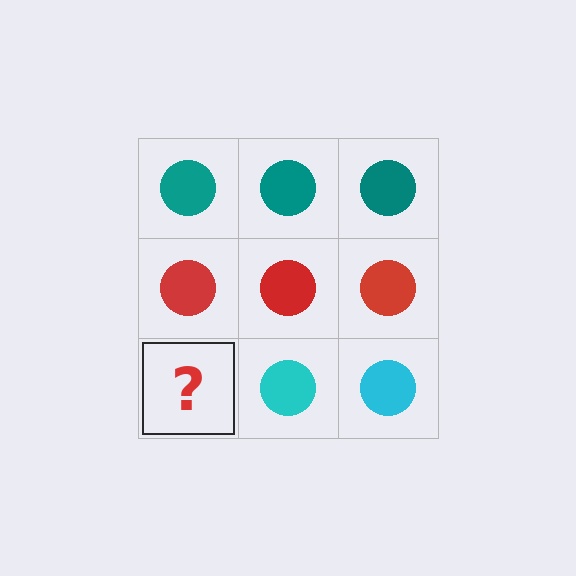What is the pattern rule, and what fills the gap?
The rule is that each row has a consistent color. The gap should be filled with a cyan circle.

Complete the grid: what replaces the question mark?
The question mark should be replaced with a cyan circle.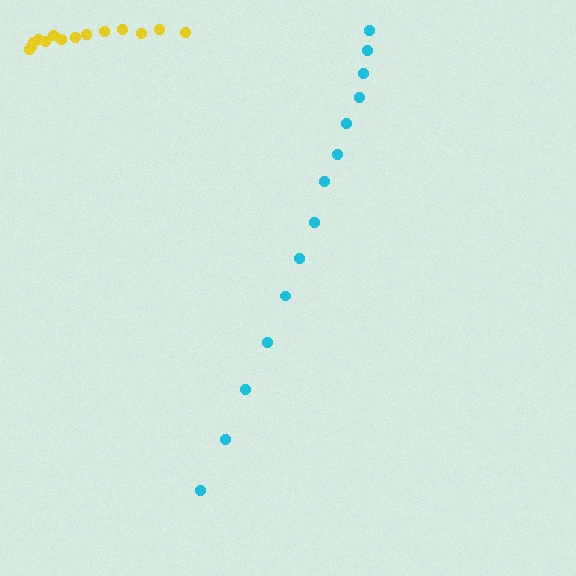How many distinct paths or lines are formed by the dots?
There are 2 distinct paths.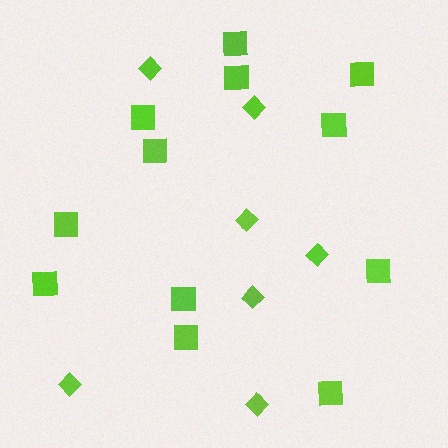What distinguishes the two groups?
There are 2 groups: one group of diamonds (7) and one group of squares (12).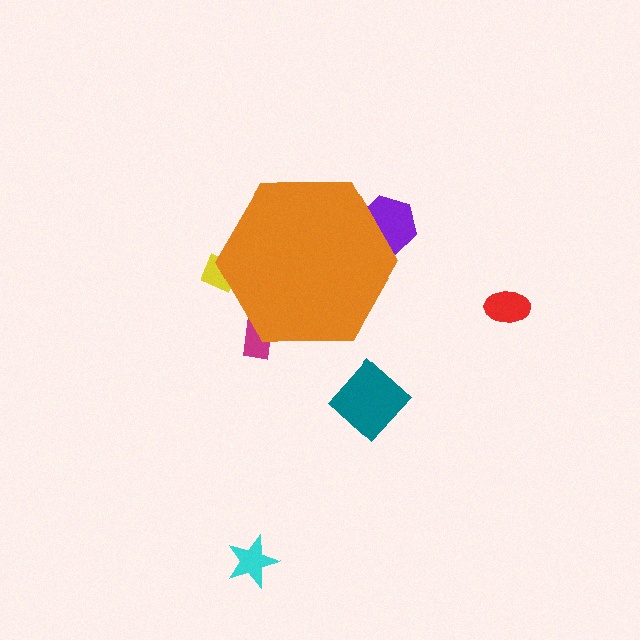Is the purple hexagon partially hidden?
Yes, the purple hexagon is partially hidden behind the orange hexagon.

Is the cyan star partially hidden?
No, the cyan star is fully visible.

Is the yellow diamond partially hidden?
Yes, the yellow diamond is partially hidden behind the orange hexagon.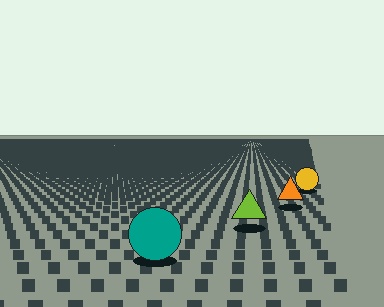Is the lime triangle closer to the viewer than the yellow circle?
Yes. The lime triangle is closer — you can tell from the texture gradient: the ground texture is coarser near it.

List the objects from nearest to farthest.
From nearest to farthest: the teal circle, the lime triangle, the orange triangle, the yellow circle.